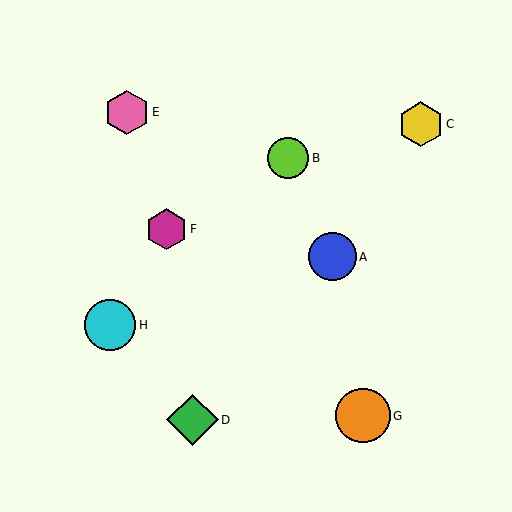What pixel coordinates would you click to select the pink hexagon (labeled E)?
Click at (127, 112) to select the pink hexagon E.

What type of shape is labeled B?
Shape B is a lime circle.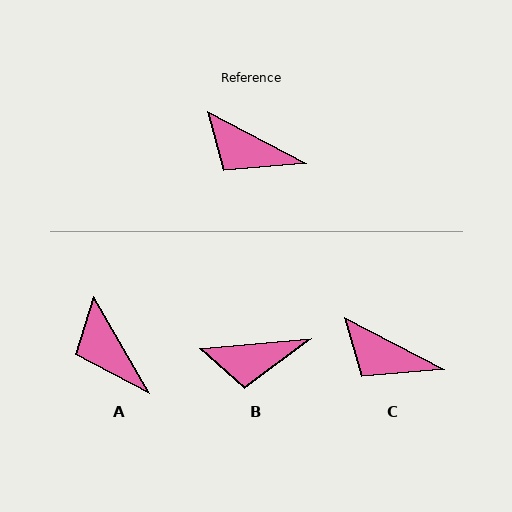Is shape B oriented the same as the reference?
No, it is off by about 32 degrees.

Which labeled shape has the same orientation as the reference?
C.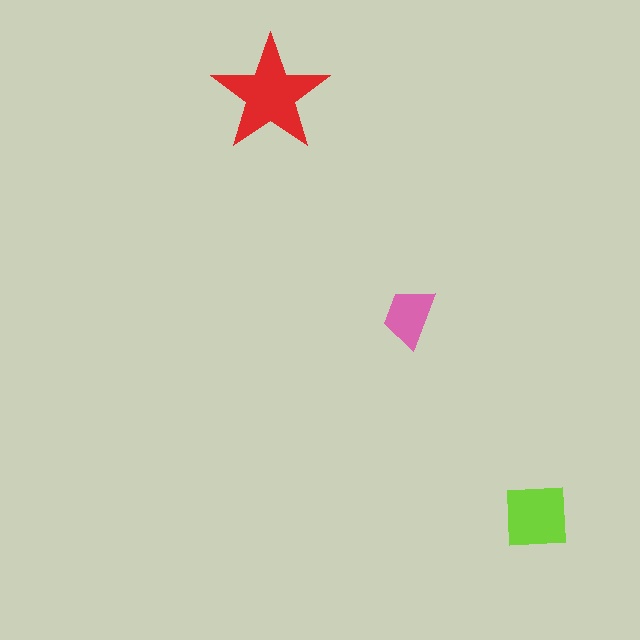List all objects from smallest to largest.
The pink trapezoid, the lime square, the red star.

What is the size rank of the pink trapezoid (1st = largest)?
3rd.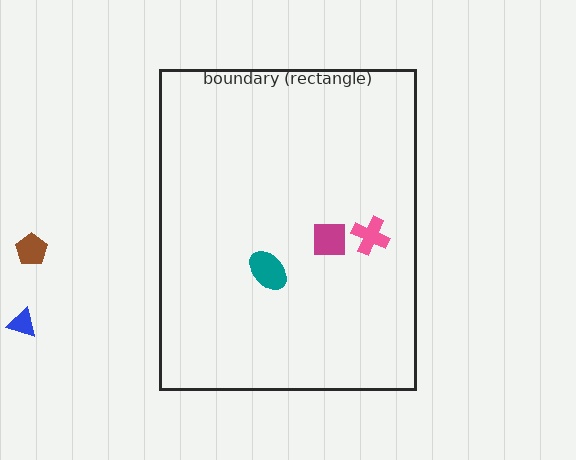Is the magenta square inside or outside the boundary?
Inside.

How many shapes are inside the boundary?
3 inside, 2 outside.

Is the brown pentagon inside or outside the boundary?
Outside.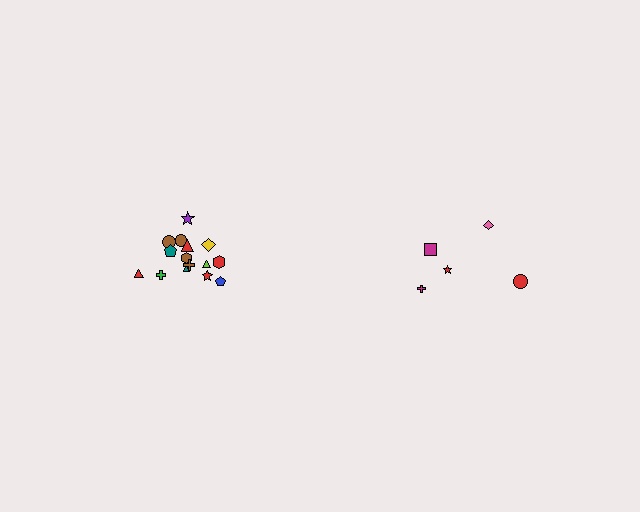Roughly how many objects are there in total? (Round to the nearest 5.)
Roughly 20 objects in total.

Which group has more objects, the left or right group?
The left group.